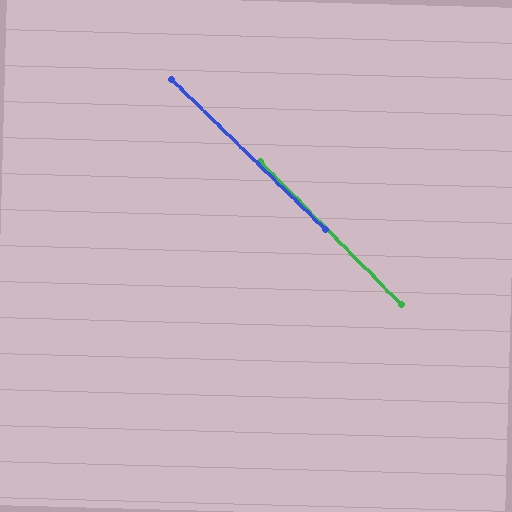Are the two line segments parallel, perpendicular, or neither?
Parallel — their directions differ by only 0.9°.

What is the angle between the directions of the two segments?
Approximately 1 degree.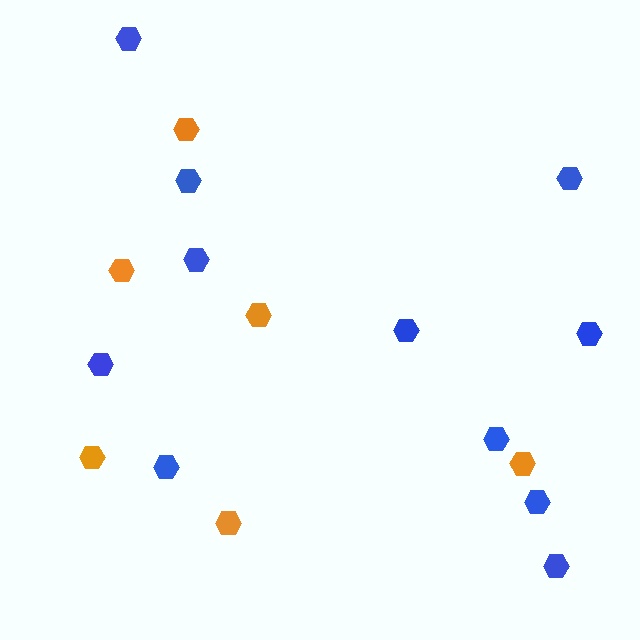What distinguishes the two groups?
There are 2 groups: one group of orange hexagons (6) and one group of blue hexagons (11).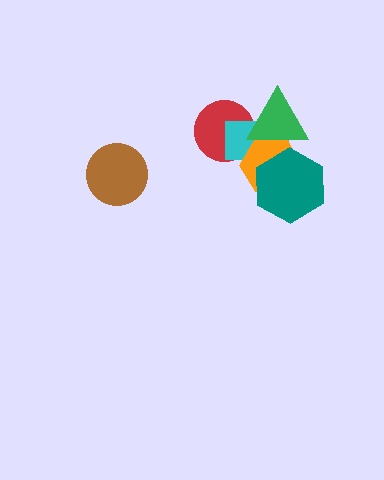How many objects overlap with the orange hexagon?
3 objects overlap with the orange hexagon.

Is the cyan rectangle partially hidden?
Yes, it is partially covered by another shape.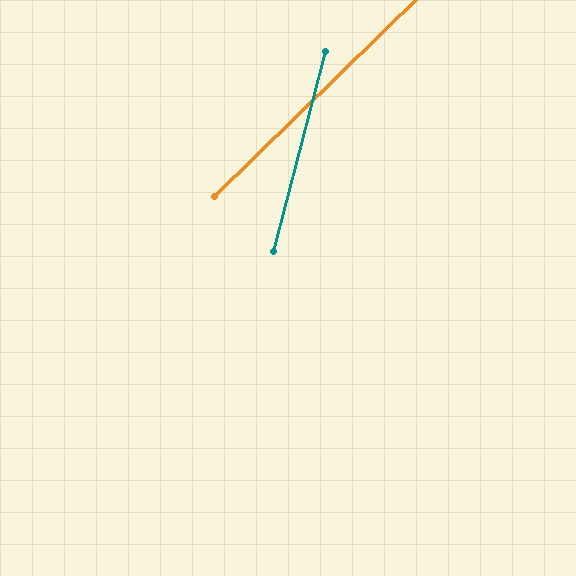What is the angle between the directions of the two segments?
Approximately 31 degrees.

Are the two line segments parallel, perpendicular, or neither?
Neither parallel nor perpendicular — they differ by about 31°.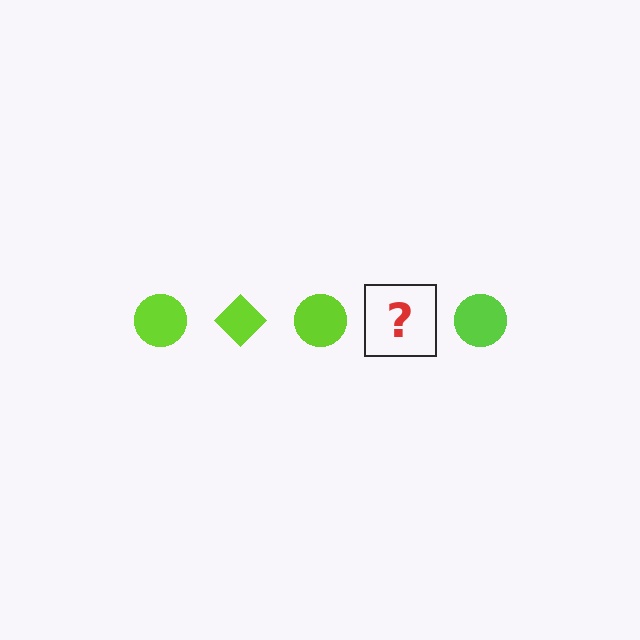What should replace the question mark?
The question mark should be replaced with a lime diamond.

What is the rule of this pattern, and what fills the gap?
The rule is that the pattern cycles through circle, diamond shapes in lime. The gap should be filled with a lime diamond.